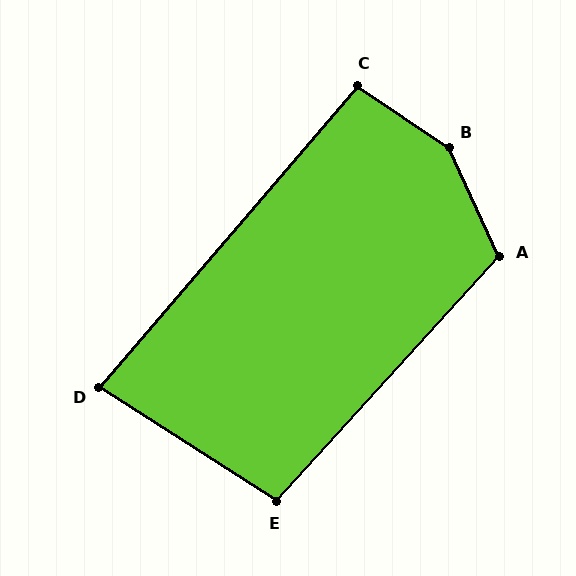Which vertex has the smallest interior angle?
D, at approximately 82 degrees.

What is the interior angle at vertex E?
Approximately 100 degrees (obtuse).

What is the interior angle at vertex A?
Approximately 113 degrees (obtuse).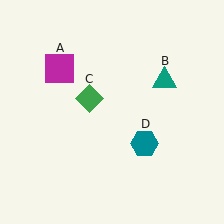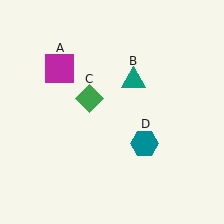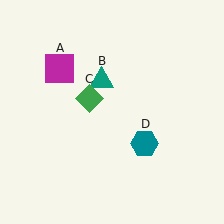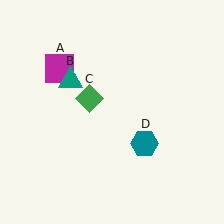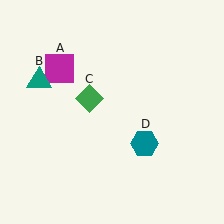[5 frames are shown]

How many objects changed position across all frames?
1 object changed position: teal triangle (object B).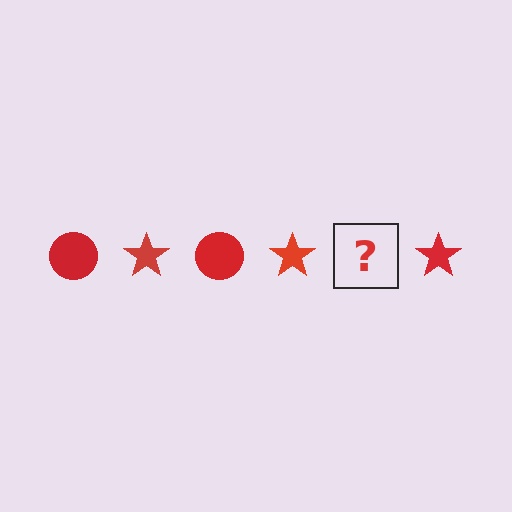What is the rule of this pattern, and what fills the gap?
The rule is that the pattern cycles through circle, star shapes in red. The gap should be filled with a red circle.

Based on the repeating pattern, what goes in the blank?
The blank should be a red circle.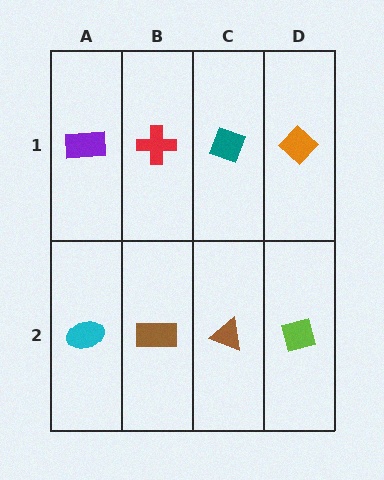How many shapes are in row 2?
4 shapes.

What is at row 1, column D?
An orange diamond.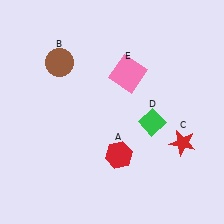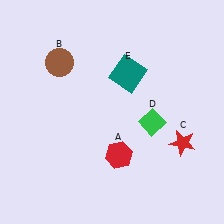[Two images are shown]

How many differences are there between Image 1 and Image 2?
There is 1 difference between the two images.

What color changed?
The square (E) changed from pink in Image 1 to teal in Image 2.